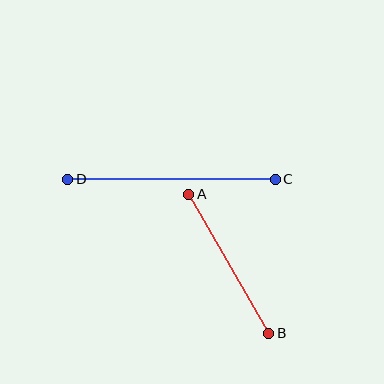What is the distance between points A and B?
The distance is approximately 160 pixels.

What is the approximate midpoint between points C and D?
The midpoint is at approximately (172, 179) pixels.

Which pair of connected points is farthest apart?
Points C and D are farthest apart.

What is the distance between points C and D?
The distance is approximately 208 pixels.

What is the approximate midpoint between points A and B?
The midpoint is at approximately (229, 264) pixels.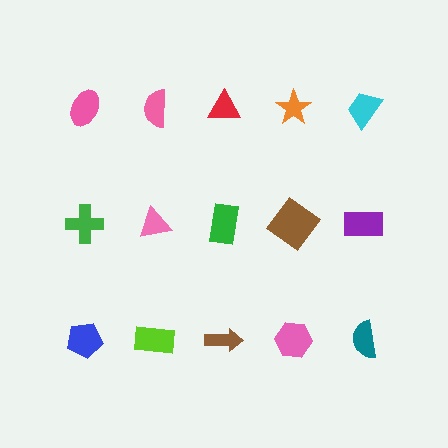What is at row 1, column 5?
A cyan trapezoid.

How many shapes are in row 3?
5 shapes.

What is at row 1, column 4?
An orange star.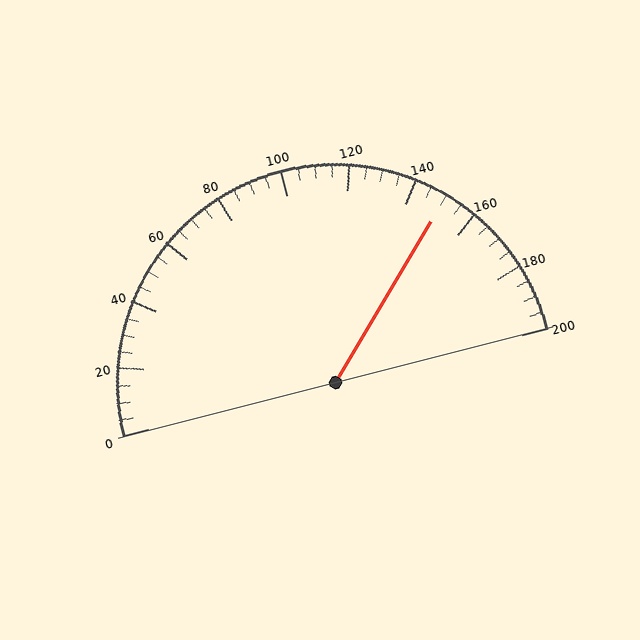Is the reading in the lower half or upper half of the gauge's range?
The reading is in the upper half of the range (0 to 200).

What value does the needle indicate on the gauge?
The needle indicates approximately 150.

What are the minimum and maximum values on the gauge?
The gauge ranges from 0 to 200.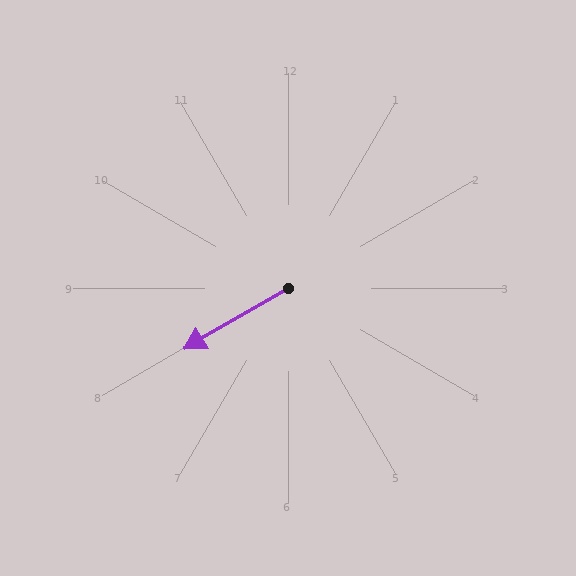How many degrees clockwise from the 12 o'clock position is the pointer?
Approximately 240 degrees.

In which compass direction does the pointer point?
Southwest.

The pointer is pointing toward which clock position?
Roughly 8 o'clock.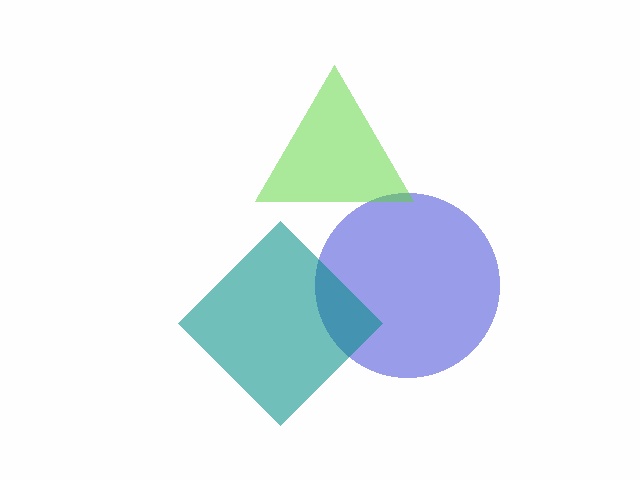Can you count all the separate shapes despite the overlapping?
Yes, there are 3 separate shapes.